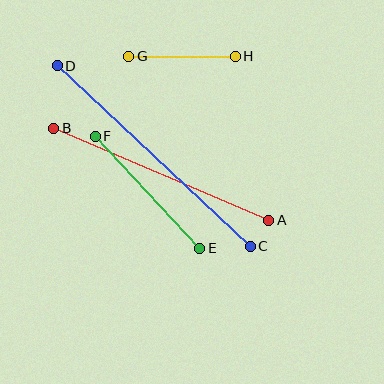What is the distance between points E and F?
The distance is approximately 153 pixels.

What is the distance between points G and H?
The distance is approximately 106 pixels.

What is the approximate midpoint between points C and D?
The midpoint is at approximately (154, 156) pixels.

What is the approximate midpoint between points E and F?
The midpoint is at approximately (148, 192) pixels.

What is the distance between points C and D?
The distance is approximately 264 pixels.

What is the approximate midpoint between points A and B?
The midpoint is at approximately (161, 174) pixels.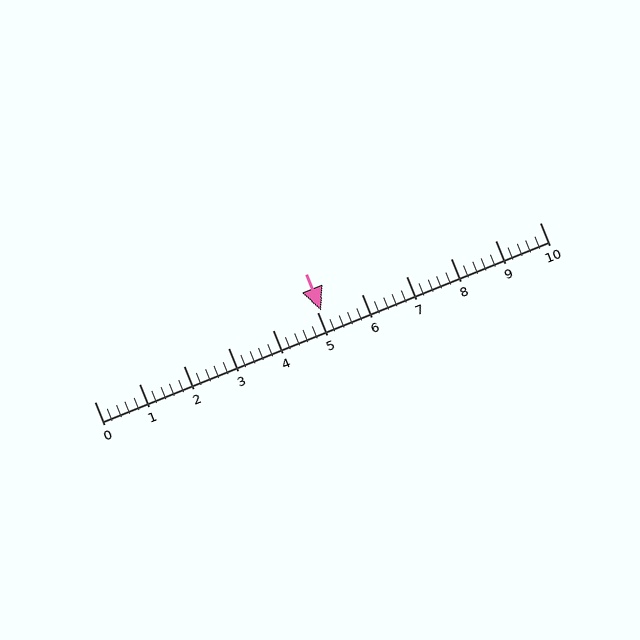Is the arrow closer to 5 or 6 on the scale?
The arrow is closer to 5.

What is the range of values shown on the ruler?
The ruler shows values from 0 to 10.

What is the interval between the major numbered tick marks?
The major tick marks are spaced 1 units apart.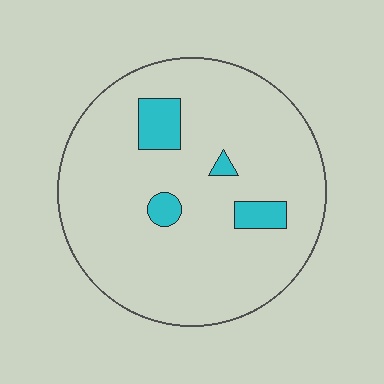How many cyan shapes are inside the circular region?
4.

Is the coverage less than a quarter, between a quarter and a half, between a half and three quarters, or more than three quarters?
Less than a quarter.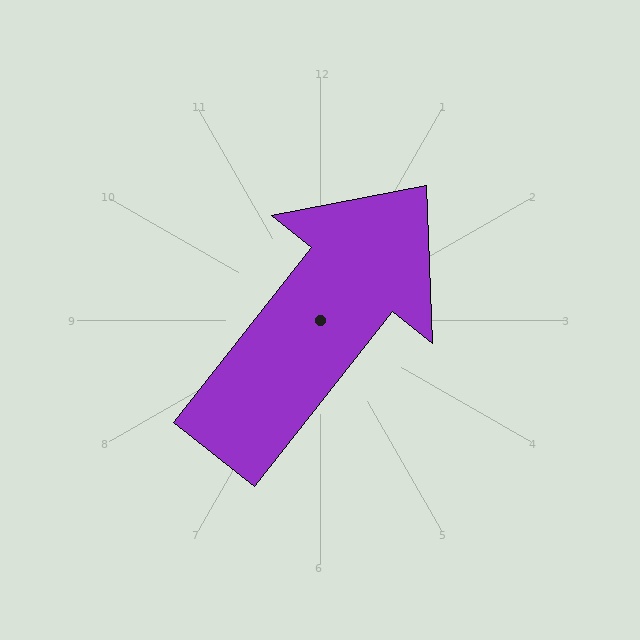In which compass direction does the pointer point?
Northeast.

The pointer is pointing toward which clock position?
Roughly 1 o'clock.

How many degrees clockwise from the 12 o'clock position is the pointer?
Approximately 38 degrees.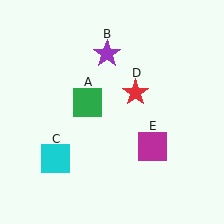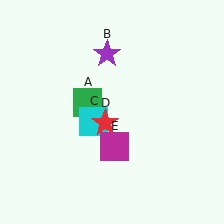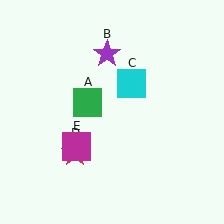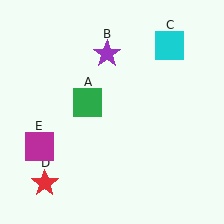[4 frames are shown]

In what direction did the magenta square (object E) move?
The magenta square (object E) moved left.